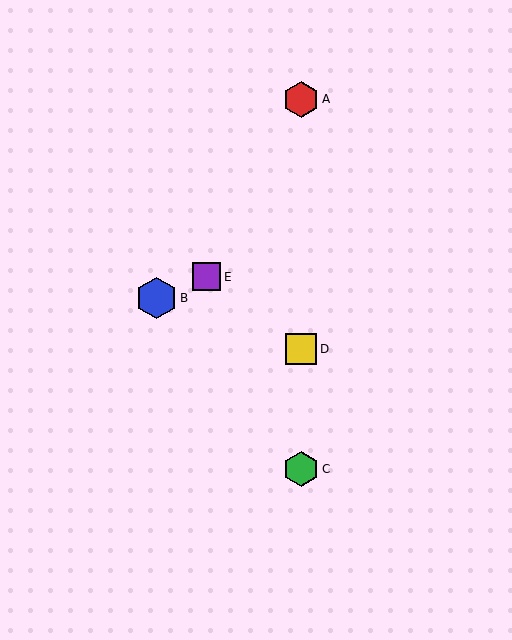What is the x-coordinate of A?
Object A is at x≈301.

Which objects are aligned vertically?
Objects A, C, D are aligned vertically.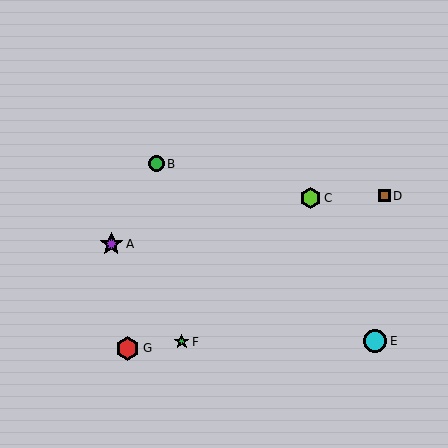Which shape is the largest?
The red hexagon (labeled G) is the largest.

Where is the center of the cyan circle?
The center of the cyan circle is at (375, 341).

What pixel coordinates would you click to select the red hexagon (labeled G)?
Click at (128, 348) to select the red hexagon G.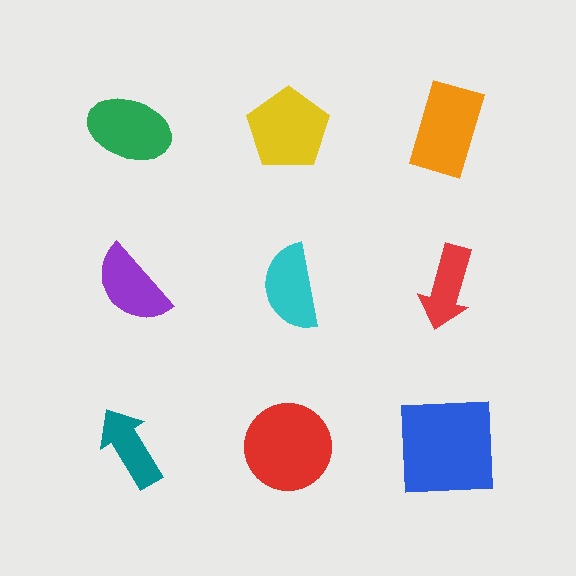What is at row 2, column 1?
A purple semicircle.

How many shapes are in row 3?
3 shapes.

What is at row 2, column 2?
A cyan semicircle.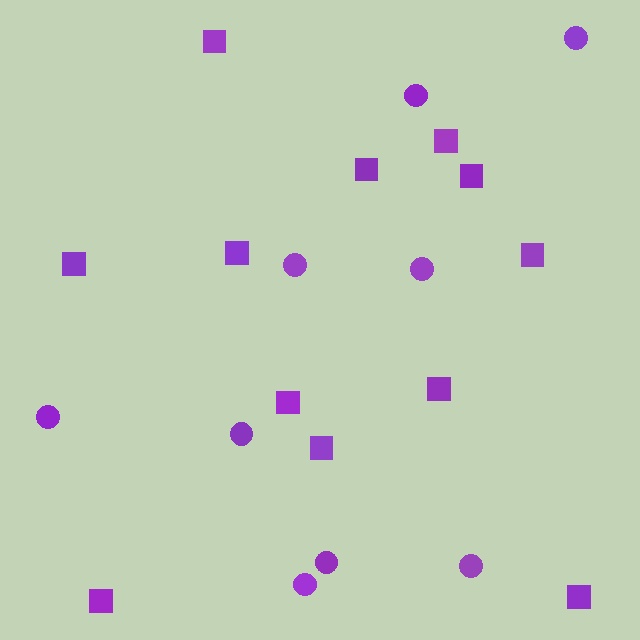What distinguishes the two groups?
There are 2 groups: one group of squares (12) and one group of circles (9).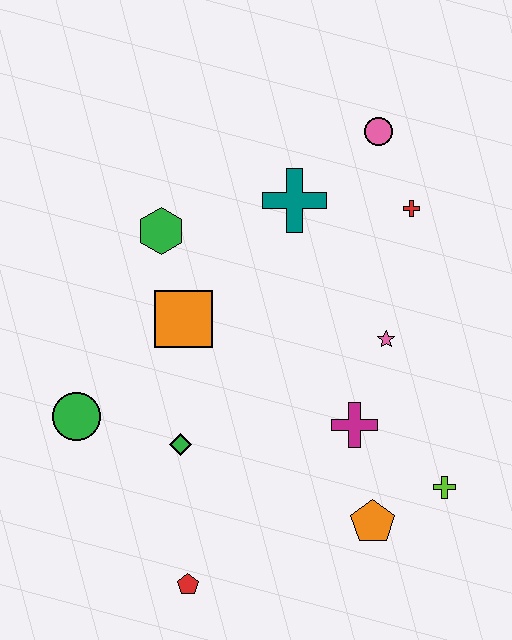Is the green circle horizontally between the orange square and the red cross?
No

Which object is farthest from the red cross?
The red pentagon is farthest from the red cross.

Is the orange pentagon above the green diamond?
No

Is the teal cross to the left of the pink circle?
Yes